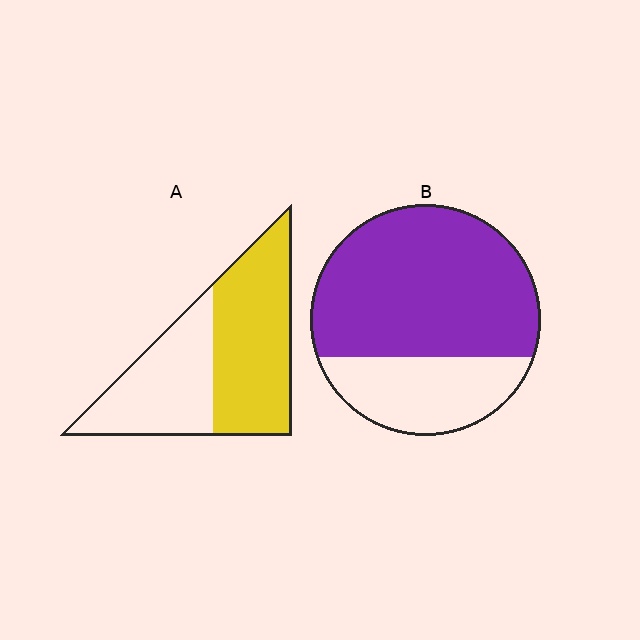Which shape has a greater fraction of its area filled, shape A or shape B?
Shape B.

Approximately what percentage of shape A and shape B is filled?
A is approximately 55% and B is approximately 70%.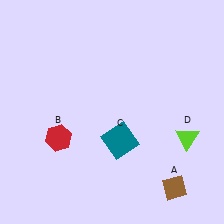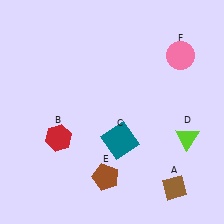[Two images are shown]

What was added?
A brown pentagon (E), a pink circle (F) were added in Image 2.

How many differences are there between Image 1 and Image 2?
There are 2 differences between the two images.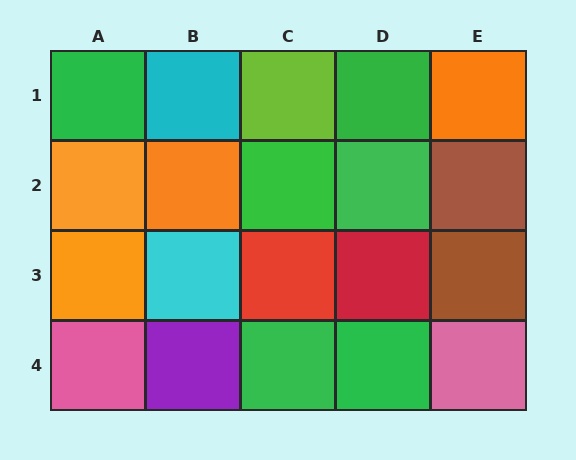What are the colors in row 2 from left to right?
Orange, orange, green, green, brown.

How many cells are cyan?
2 cells are cyan.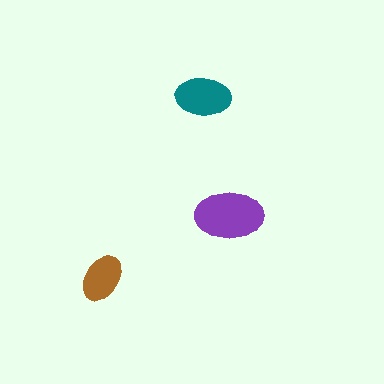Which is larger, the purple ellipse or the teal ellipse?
The purple one.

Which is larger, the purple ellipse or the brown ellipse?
The purple one.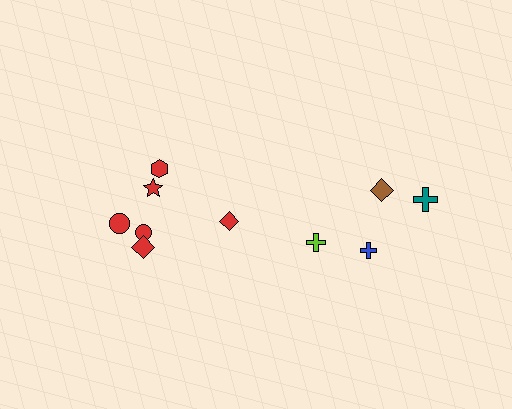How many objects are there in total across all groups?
There are 10 objects.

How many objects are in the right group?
There are 4 objects.